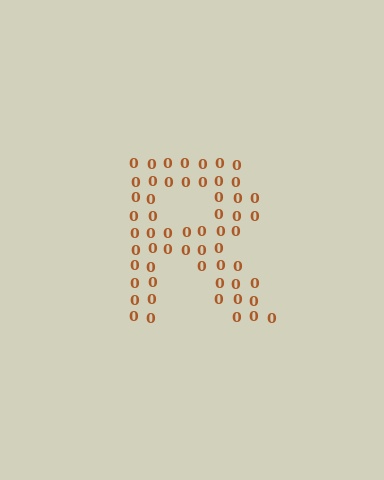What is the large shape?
The large shape is the letter R.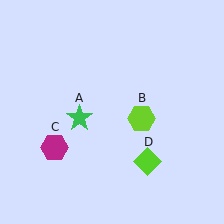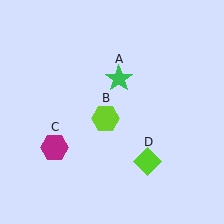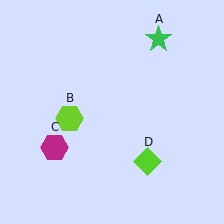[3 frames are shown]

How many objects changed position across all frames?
2 objects changed position: green star (object A), lime hexagon (object B).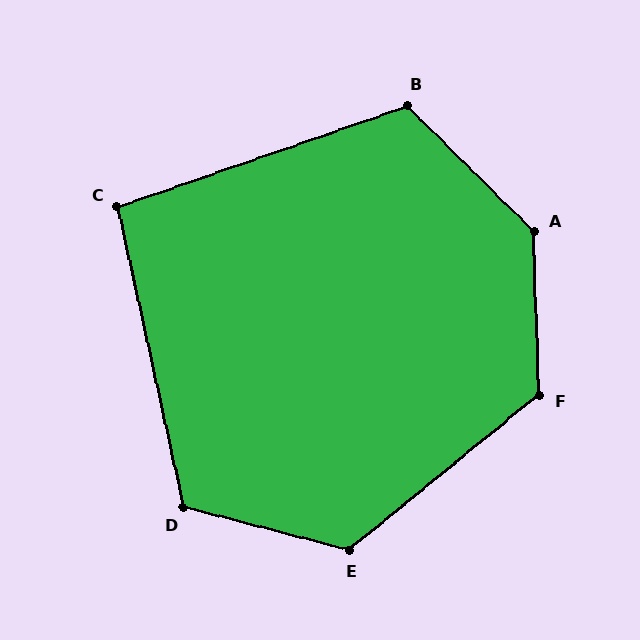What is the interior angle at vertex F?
Approximately 127 degrees (obtuse).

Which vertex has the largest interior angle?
A, at approximately 137 degrees.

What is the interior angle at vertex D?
Approximately 117 degrees (obtuse).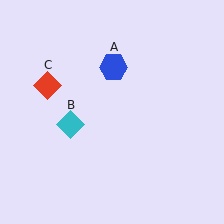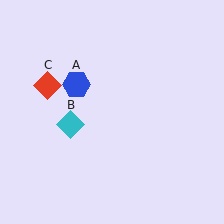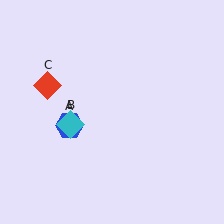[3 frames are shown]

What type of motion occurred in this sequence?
The blue hexagon (object A) rotated counterclockwise around the center of the scene.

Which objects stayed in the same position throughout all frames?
Cyan diamond (object B) and red diamond (object C) remained stationary.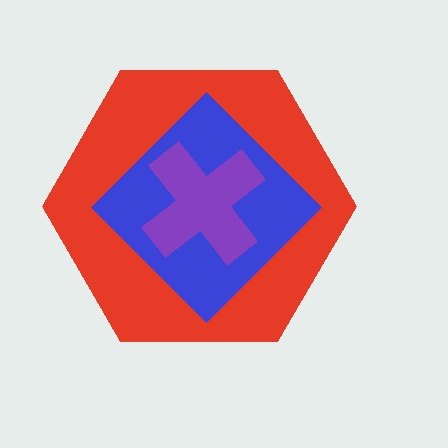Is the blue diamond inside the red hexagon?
Yes.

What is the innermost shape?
The purple cross.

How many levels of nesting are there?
3.